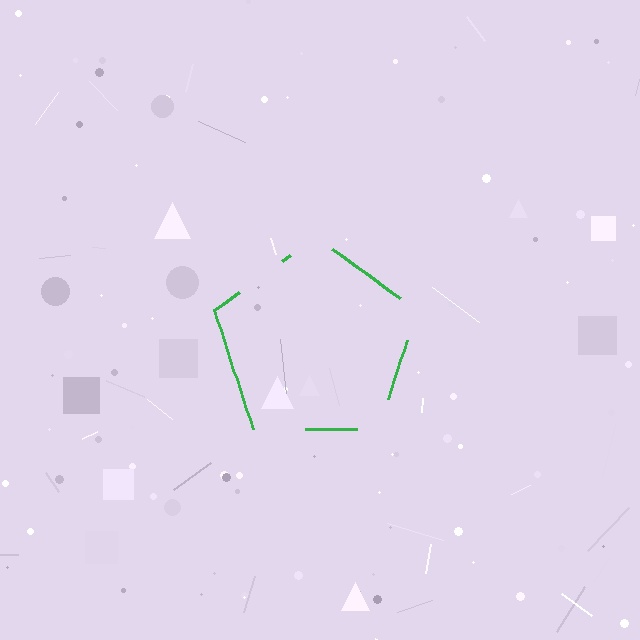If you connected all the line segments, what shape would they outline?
They would outline a pentagon.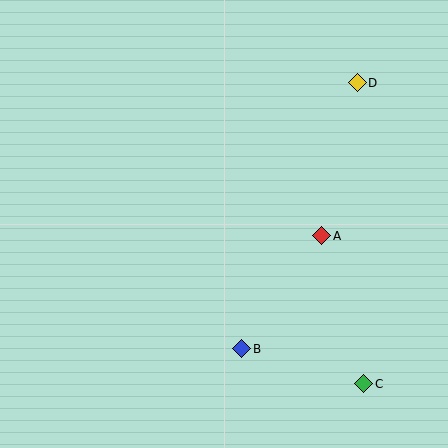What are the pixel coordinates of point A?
Point A is at (322, 236).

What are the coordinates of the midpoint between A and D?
The midpoint between A and D is at (339, 159).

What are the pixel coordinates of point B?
Point B is at (242, 349).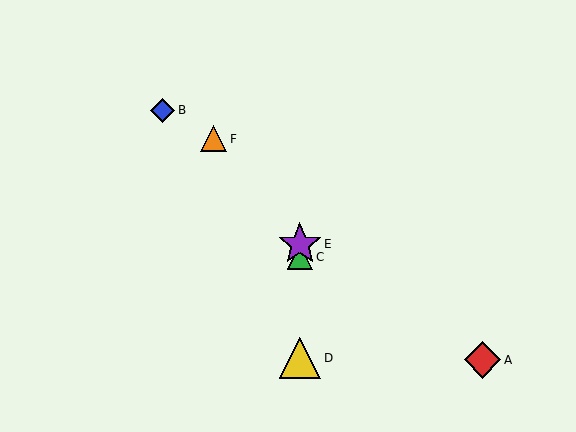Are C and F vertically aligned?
No, C is at x≈300 and F is at x≈214.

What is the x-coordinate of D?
Object D is at x≈300.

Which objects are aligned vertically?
Objects C, D, E are aligned vertically.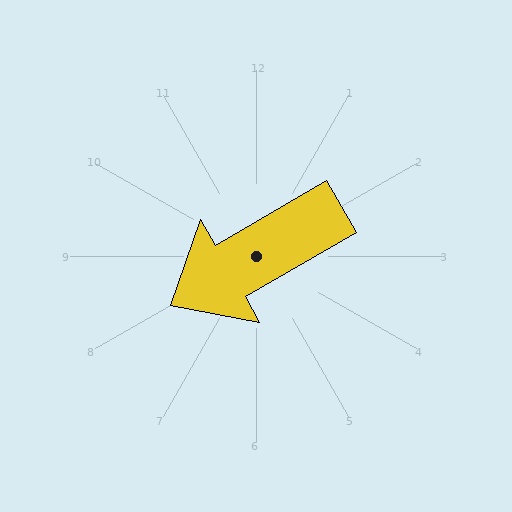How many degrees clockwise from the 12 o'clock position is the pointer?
Approximately 240 degrees.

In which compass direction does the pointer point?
Southwest.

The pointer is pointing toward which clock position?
Roughly 8 o'clock.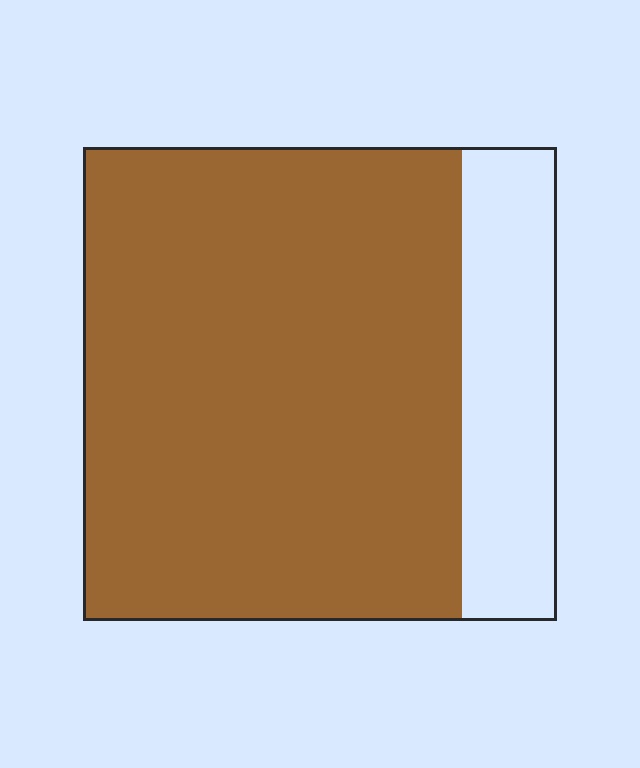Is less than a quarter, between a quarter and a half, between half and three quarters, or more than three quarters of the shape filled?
More than three quarters.